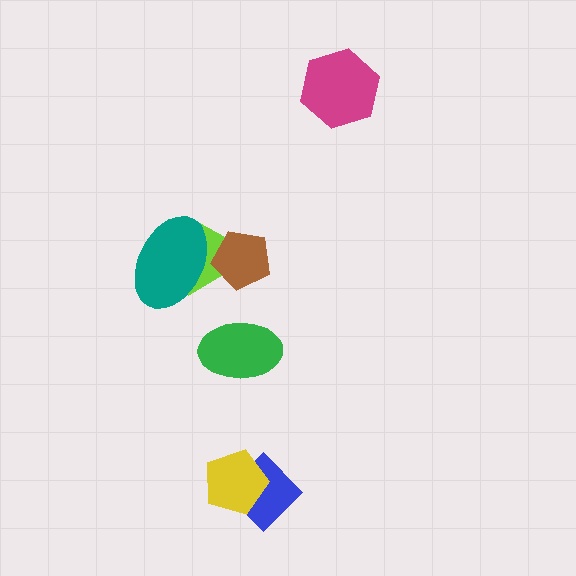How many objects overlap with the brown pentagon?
2 objects overlap with the brown pentagon.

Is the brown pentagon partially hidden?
Yes, it is partially covered by another shape.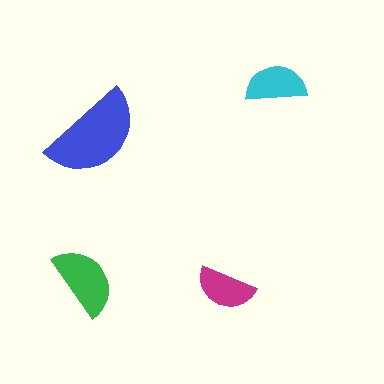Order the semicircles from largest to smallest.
the blue one, the green one, the cyan one, the magenta one.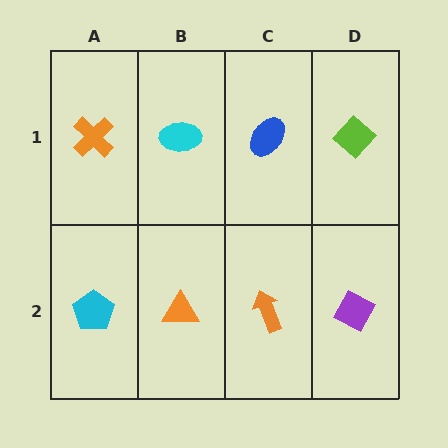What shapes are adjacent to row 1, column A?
A cyan pentagon (row 2, column A), a cyan ellipse (row 1, column B).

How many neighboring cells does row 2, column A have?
2.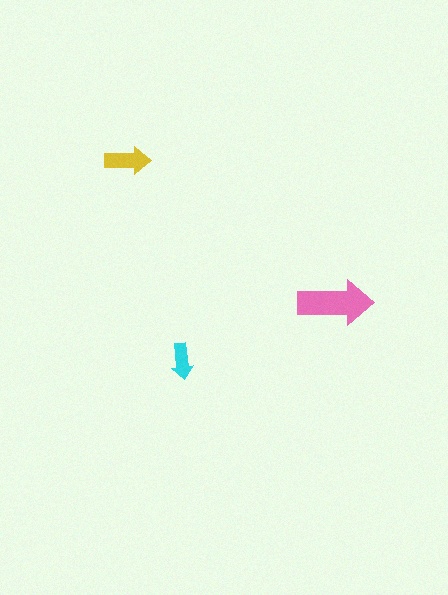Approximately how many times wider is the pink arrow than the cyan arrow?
About 2 times wider.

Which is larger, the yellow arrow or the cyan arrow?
The yellow one.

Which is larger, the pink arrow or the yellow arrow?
The pink one.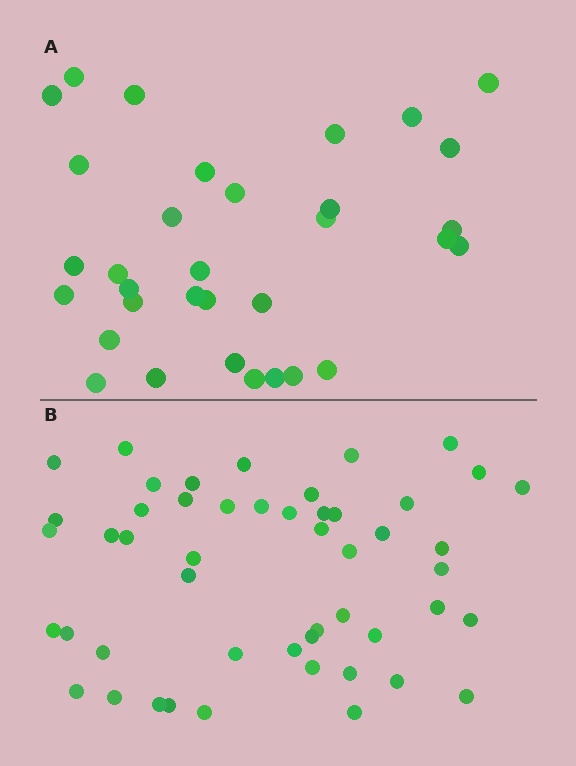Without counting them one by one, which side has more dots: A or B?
Region B (the bottom region) has more dots.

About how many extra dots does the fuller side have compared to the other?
Region B has approximately 15 more dots than region A.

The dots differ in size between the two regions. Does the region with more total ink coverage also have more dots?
No. Region A has more total ink coverage because its dots are larger, but region B actually contains more individual dots. Total area can be misleading — the number of items is what matters here.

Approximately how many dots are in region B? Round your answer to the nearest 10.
About 50 dots.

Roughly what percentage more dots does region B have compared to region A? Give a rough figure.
About 50% more.